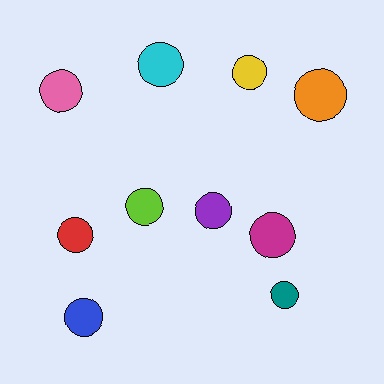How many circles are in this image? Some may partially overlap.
There are 10 circles.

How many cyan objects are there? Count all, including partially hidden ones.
There is 1 cyan object.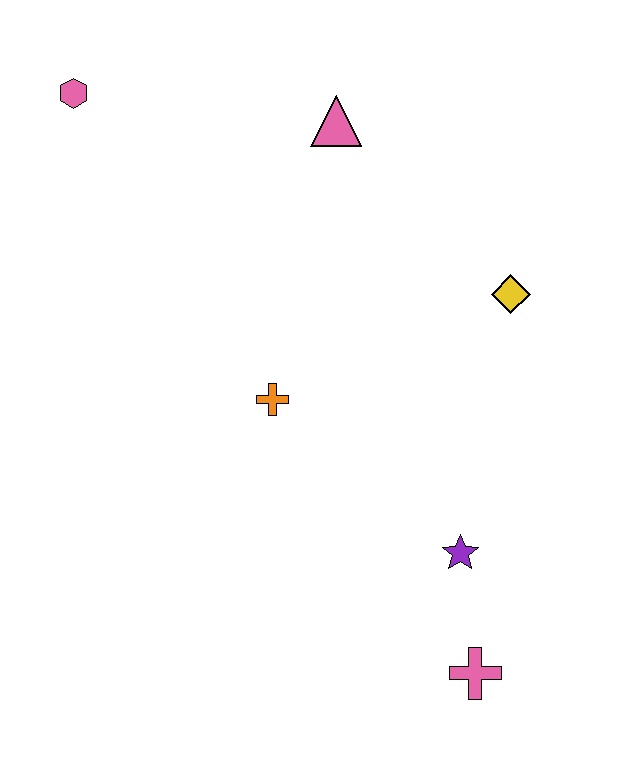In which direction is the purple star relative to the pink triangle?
The purple star is below the pink triangle.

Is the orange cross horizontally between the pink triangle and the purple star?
No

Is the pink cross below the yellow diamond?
Yes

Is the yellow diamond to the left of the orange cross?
No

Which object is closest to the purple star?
The pink cross is closest to the purple star.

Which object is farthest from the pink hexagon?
The pink cross is farthest from the pink hexagon.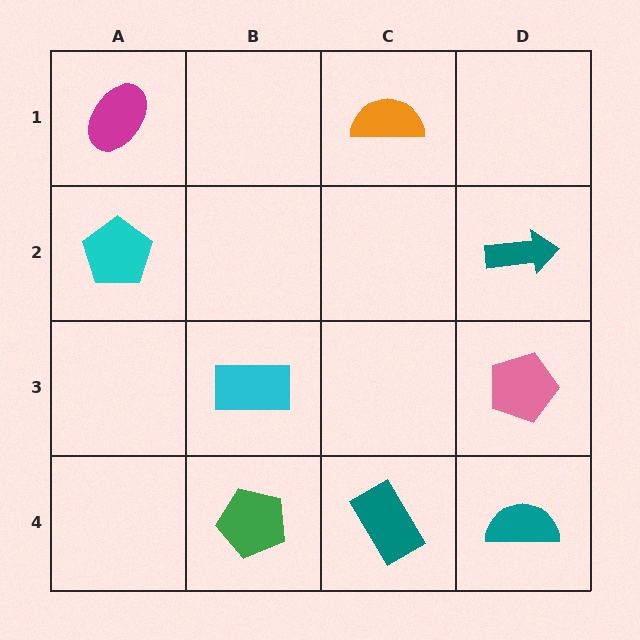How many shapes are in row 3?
2 shapes.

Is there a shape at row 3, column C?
No, that cell is empty.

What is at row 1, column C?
An orange semicircle.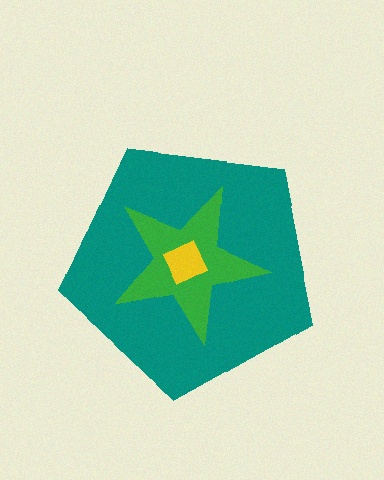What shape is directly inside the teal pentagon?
The green star.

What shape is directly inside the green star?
The yellow diamond.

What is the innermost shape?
The yellow diamond.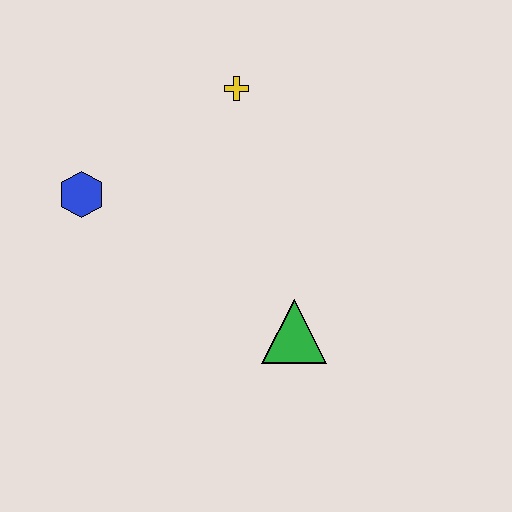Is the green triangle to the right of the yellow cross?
Yes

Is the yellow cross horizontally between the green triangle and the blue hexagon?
Yes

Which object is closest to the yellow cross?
The blue hexagon is closest to the yellow cross.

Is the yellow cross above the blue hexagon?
Yes